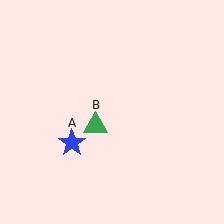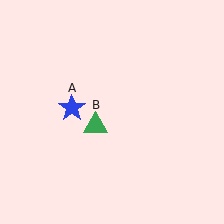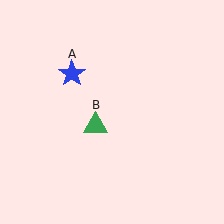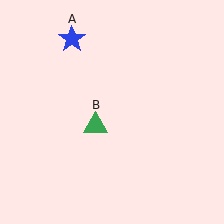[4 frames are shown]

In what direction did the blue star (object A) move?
The blue star (object A) moved up.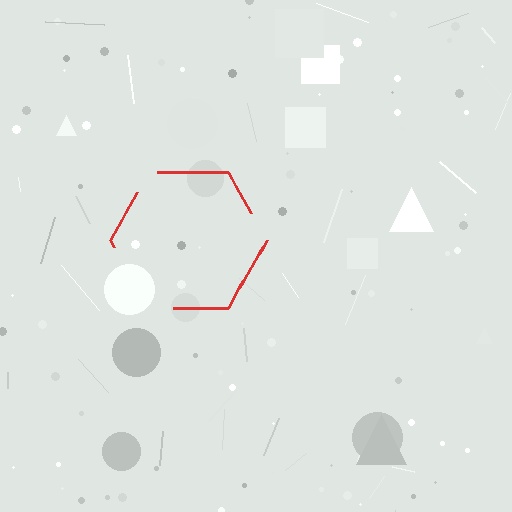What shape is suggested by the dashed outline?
The dashed outline suggests a hexagon.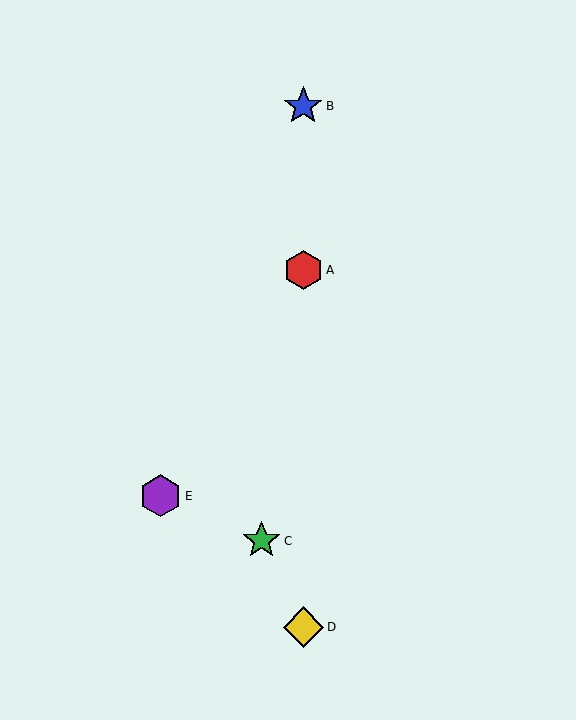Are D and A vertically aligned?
Yes, both are at x≈303.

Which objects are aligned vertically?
Objects A, B, D are aligned vertically.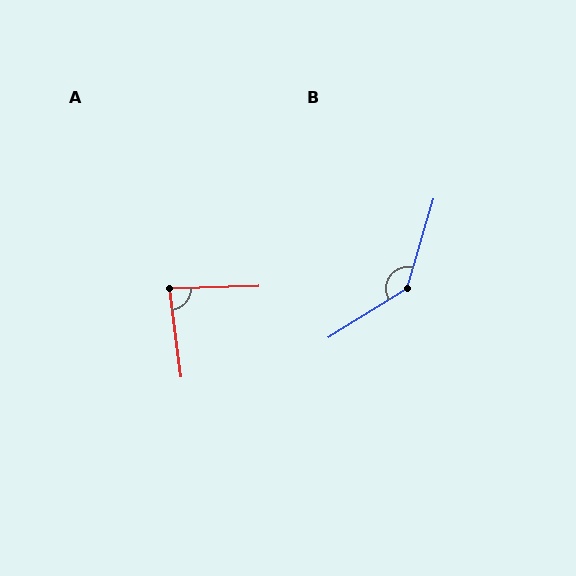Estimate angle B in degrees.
Approximately 139 degrees.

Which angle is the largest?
B, at approximately 139 degrees.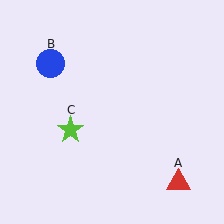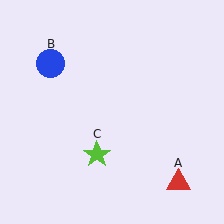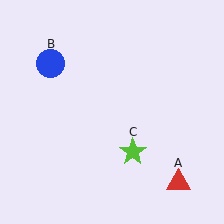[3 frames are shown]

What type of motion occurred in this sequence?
The lime star (object C) rotated counterclockwise around the center of the scene.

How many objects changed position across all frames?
1 object changed position: lime star (object C).